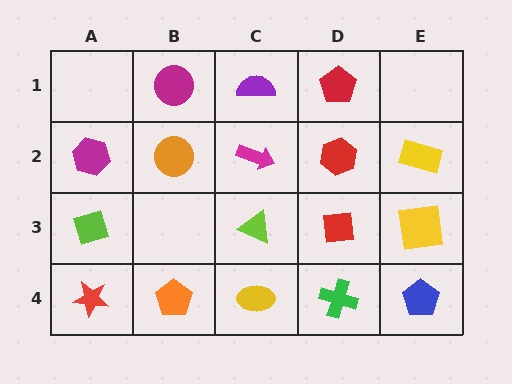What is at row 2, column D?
A red hexagon.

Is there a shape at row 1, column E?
No, that cell is empty.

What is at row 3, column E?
A yellow square.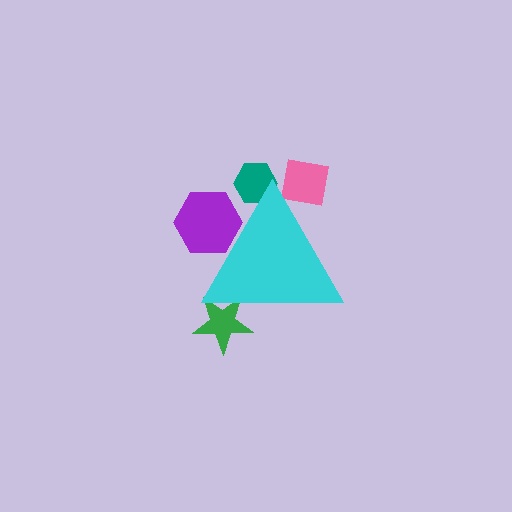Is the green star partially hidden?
Yes, the green star is partially hidden behind the cyan triangle.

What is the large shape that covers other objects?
A cyan triangle.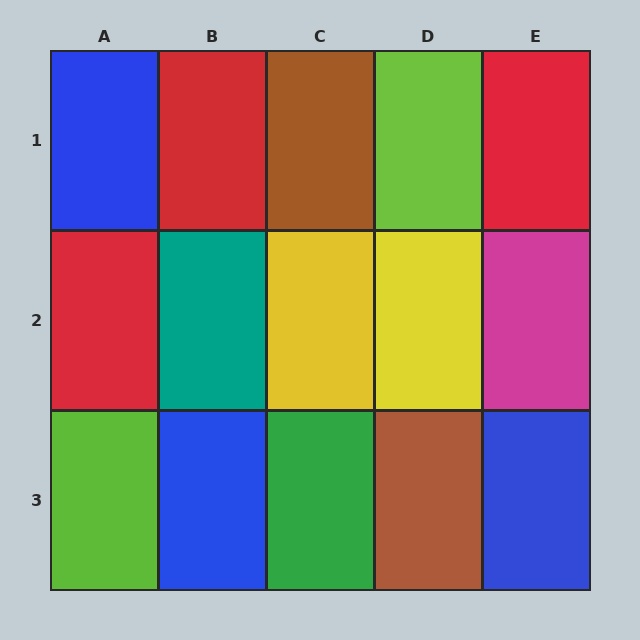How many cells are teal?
1 cell is teal.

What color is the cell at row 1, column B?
Red.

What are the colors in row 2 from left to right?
Red, teal, yellow, yellow, magenta.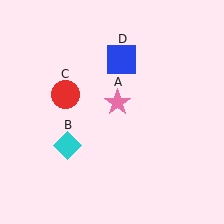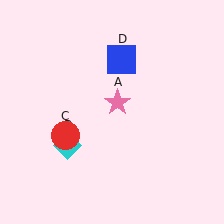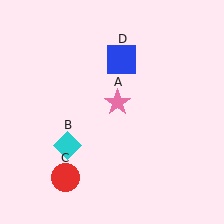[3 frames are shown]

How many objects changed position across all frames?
1 object changed position: red circle (object C).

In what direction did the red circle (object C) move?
The red circle (object C) moved down.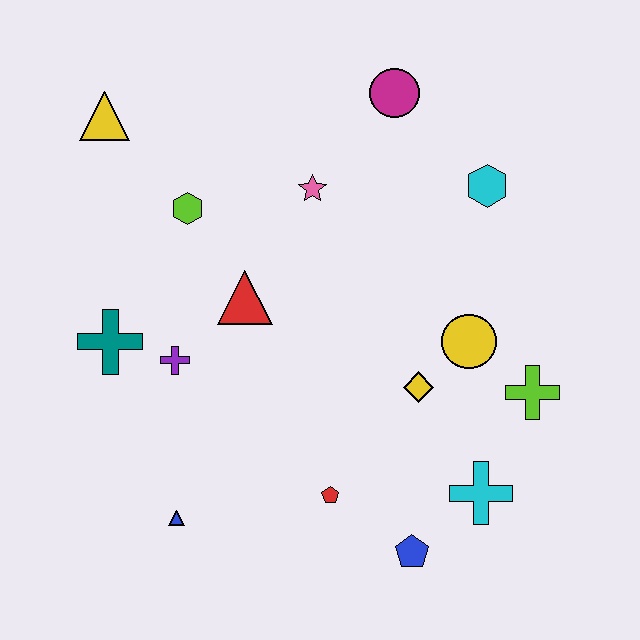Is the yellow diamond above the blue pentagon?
Yes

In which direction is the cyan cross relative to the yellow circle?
The cyan cross is below the yellow circle.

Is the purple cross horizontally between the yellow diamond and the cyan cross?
No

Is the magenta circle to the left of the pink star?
No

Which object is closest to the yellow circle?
The yellow diamond is closest to the yellow circle.